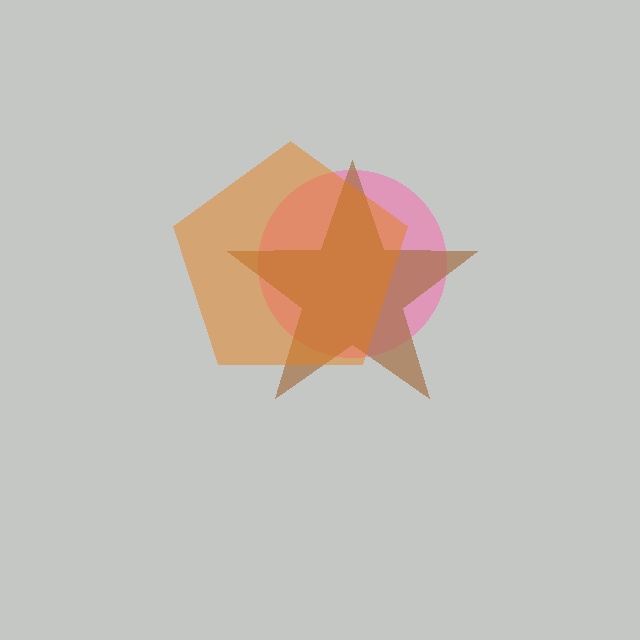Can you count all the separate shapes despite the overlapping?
Yes, there are 3 separate shapes.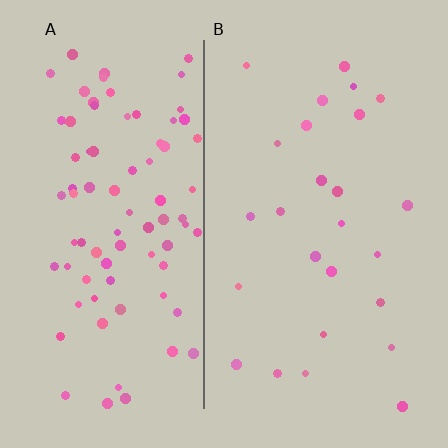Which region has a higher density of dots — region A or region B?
A (the left).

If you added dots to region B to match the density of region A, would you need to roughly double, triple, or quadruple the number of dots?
Approximately triple.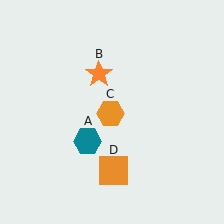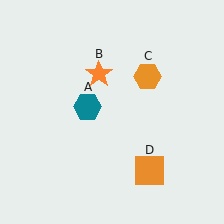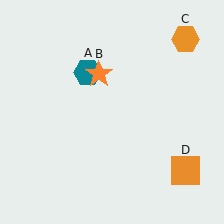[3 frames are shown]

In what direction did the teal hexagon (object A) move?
The teal hexagon (object A) moved up.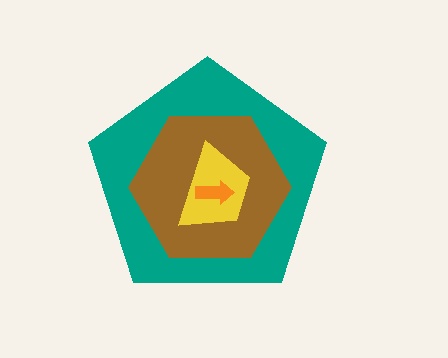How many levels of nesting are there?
4.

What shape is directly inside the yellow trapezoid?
The orange arrow.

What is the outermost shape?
The teal pentagon.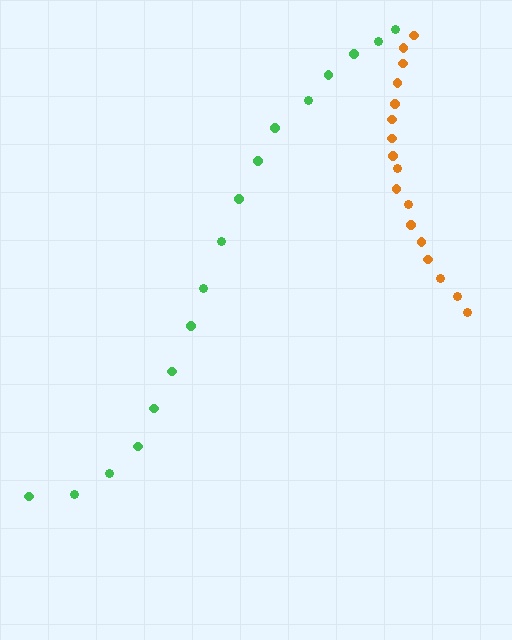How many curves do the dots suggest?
There are 2 distinct paths.